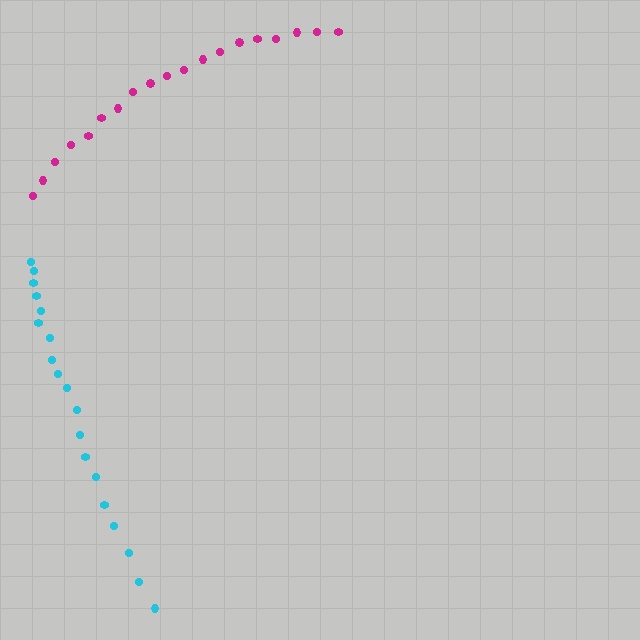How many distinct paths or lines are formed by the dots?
There are 2 distinct paths.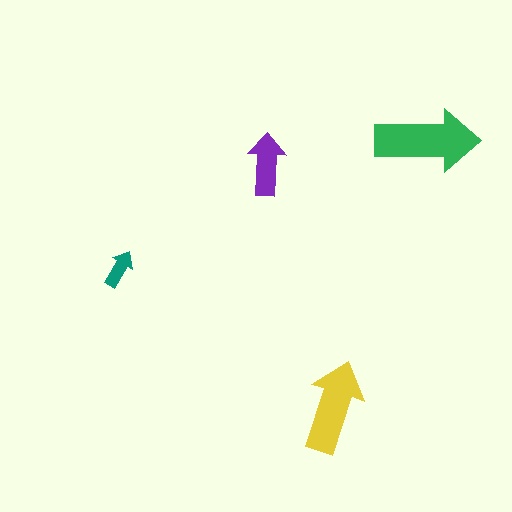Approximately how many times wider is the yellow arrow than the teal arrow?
About 2.5 times wider.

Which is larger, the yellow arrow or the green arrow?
The green one.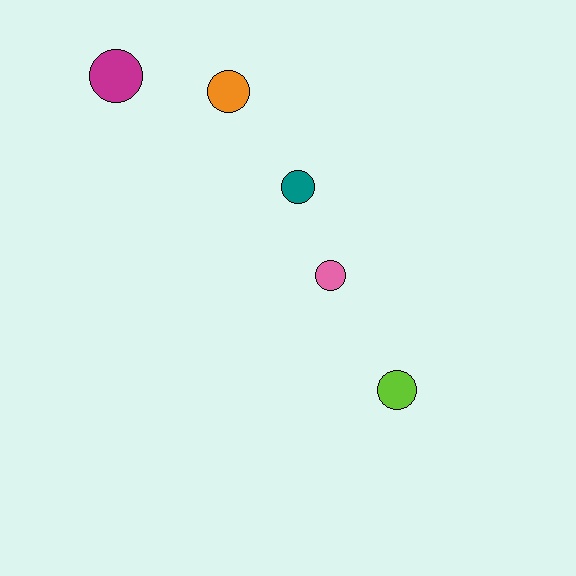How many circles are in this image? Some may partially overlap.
There are 5 circles.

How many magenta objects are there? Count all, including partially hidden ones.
There is 1 magenta object.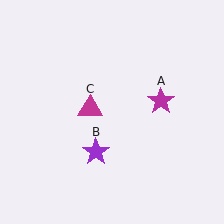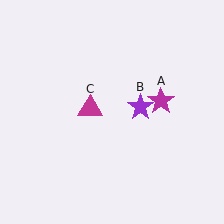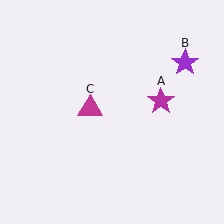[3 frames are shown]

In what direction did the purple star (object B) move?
The purple star (object B) moved up and to the right.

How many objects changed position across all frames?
1 object changed position: purple star (object B).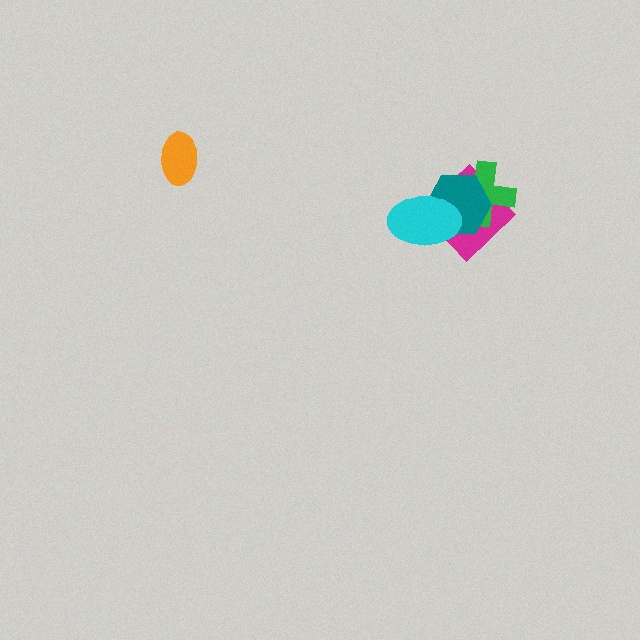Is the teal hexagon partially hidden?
Yes, it is partially covered by another shape.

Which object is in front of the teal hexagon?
The cyan ellipse is in front of the teal hexagon.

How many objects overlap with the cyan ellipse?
2 objects overlap with the cyan ellipse.